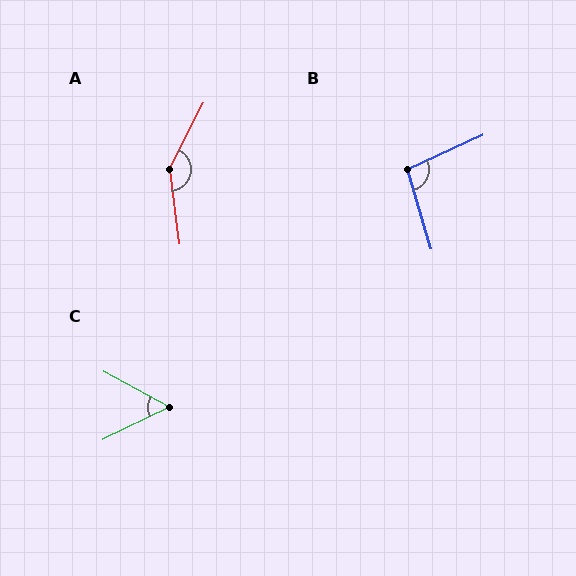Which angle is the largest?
A, at approximately 146 degrees.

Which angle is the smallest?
C, at approximately 54 degrees.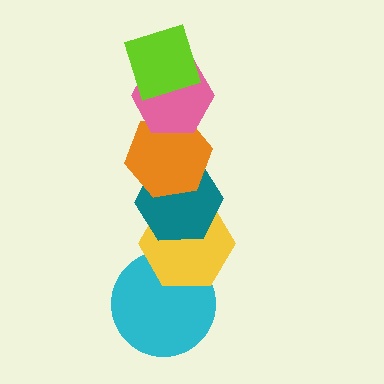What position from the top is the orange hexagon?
The orange hexagon is 3rd from the top.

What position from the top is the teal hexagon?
The teal hexagon is 4th from the top.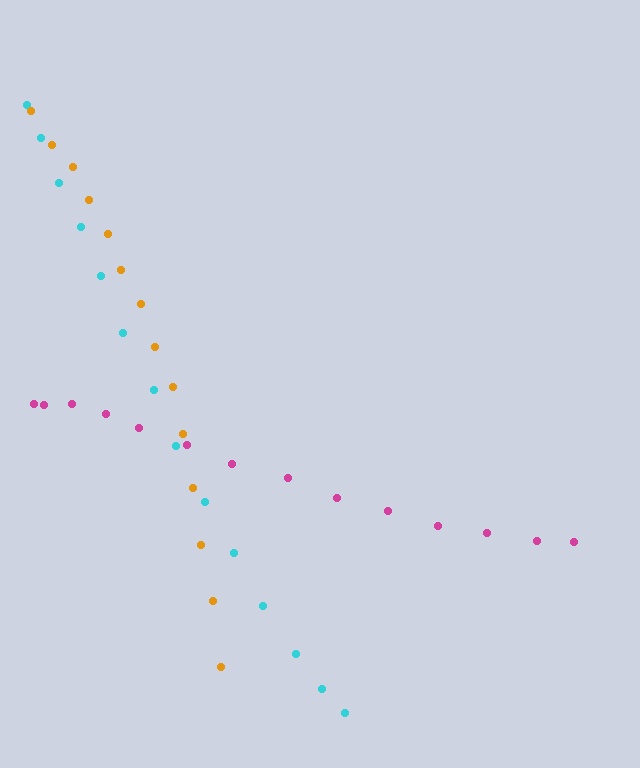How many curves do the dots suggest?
There are 3 distinct paths.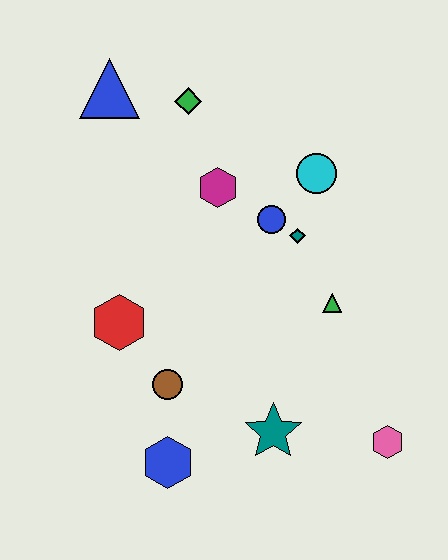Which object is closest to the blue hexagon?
The brown circle is closest to the blue hexagon.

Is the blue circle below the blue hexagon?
No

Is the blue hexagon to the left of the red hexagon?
No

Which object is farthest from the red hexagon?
The pink hexagon is farthest from the red hexagon.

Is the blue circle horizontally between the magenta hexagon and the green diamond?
No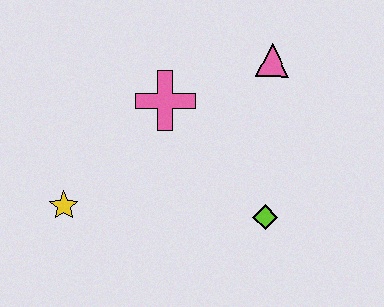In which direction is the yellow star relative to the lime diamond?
The yellow star is to the left of the lime diamond.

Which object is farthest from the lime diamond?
The yellow star is farthest from the lime diamond.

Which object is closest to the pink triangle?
The pink cross is closest to the pink triangle.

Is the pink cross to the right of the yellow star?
Yes